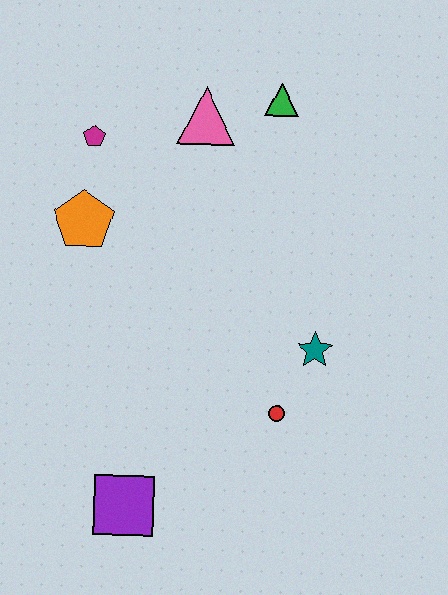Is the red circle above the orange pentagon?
No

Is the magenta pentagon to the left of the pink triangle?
Yes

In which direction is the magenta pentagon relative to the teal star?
The magenta pentagon is to the left of the teal star.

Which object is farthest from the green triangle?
The purple square is farthest from the green triangle.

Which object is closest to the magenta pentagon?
The orange pentagon is closest to the magenta pentagon.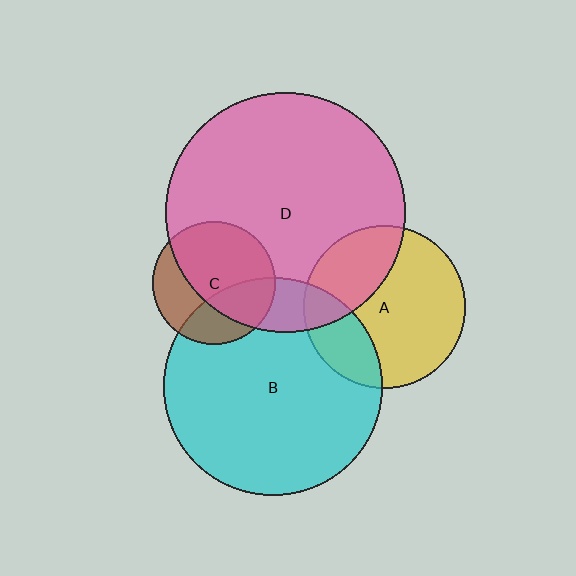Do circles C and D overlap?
Yes.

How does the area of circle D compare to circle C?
Approximately 3.8 times.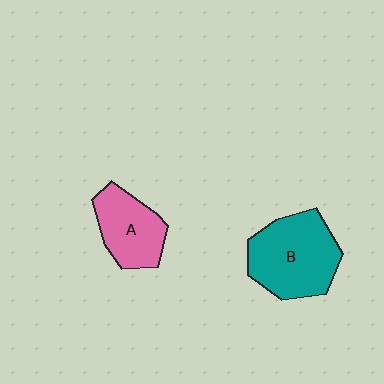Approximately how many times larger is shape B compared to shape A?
Approximately 1.5 times.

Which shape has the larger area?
Shape B (teal).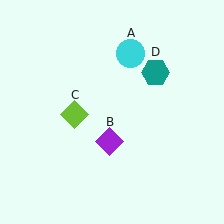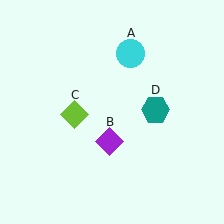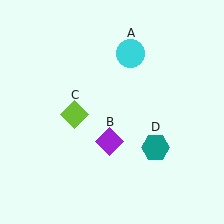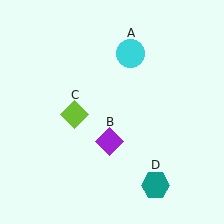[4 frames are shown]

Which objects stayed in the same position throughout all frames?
Cyan circle (object A) and purple diamond (object B) and lime diamond (object C) remained stationary.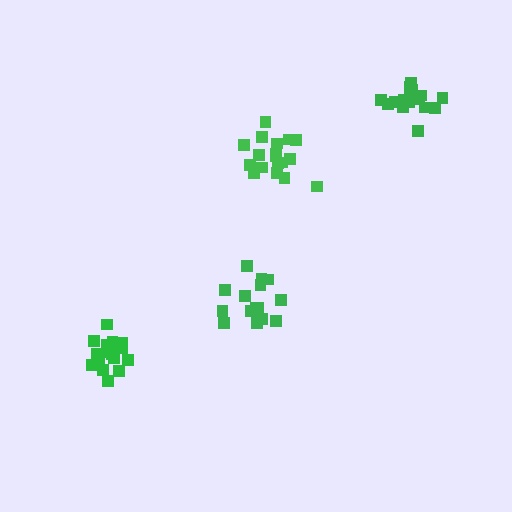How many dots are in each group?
Group 1: 19 dots, Group 2: 18 dots, Group 3: 19 dots, Group 4: 17 dots (73 total).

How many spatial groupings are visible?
There are 4 spatial groupings.